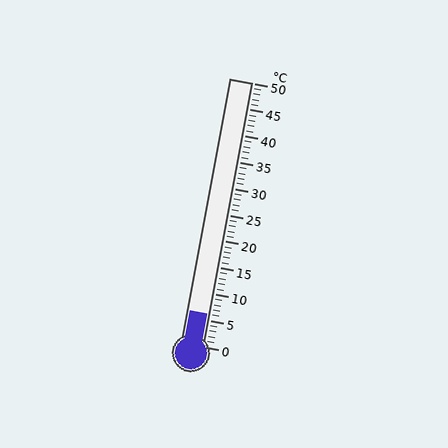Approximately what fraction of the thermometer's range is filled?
The thermometer is filled to approximately 10% of its range.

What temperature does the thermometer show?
The thermometer shows approximately 6°C.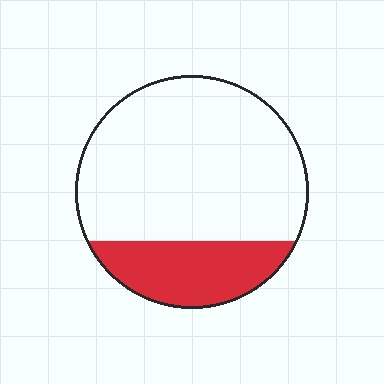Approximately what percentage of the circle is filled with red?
Approximately 25%.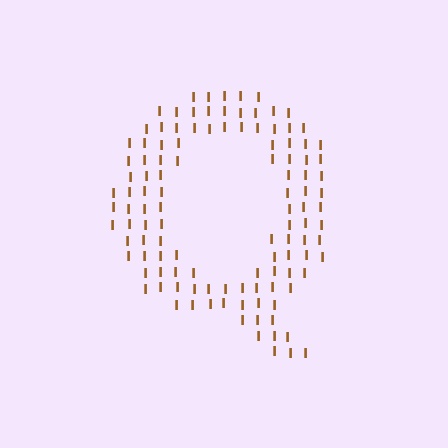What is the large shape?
The large shape is the letter Q.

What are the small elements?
The small elements are letter I's.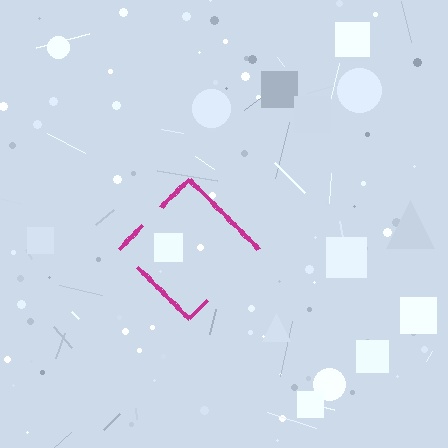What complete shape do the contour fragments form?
The contour fragments form a diamond.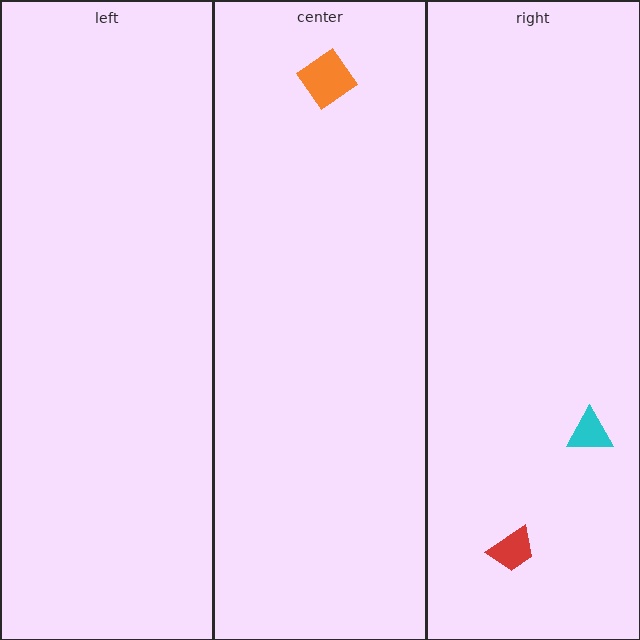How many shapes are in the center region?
1.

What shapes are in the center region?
The orange diamond.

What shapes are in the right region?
The red trapezoid, the cyan triangle.